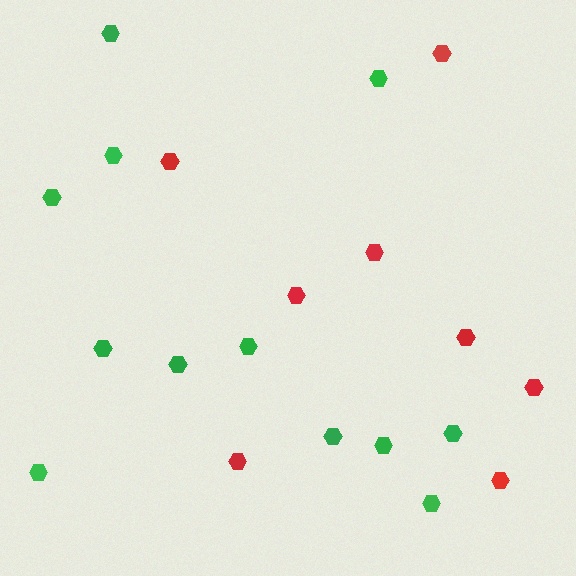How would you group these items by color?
There are 2 groups: one group of red hexagons (8) and one group of green hexagons (12).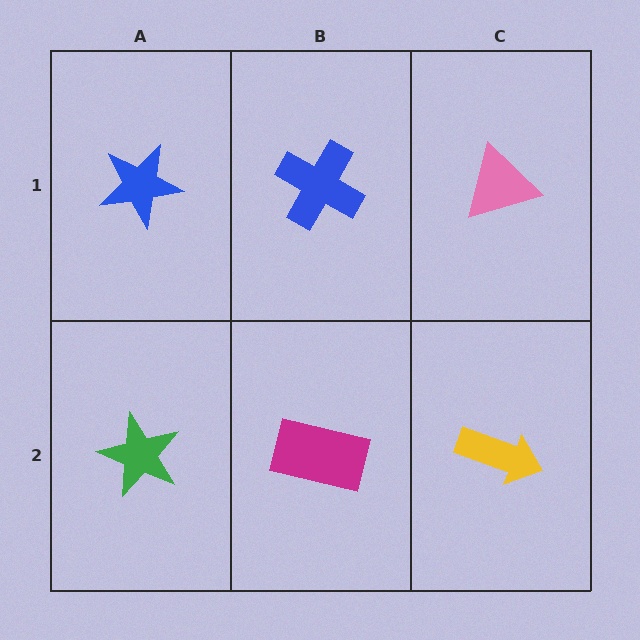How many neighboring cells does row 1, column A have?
2.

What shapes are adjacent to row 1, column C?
A yellow arrow (row 2, column C), a blue cross (row 1, column B).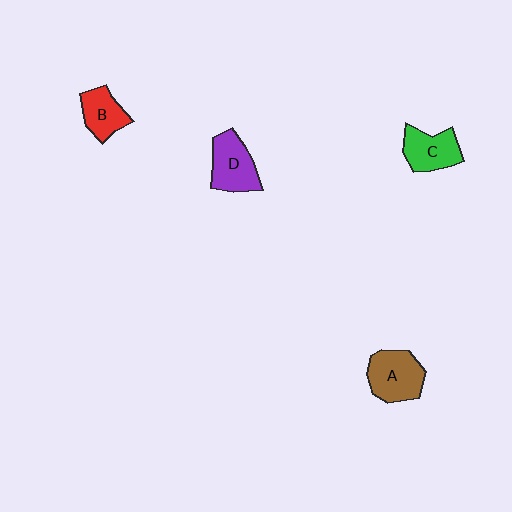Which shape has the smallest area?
Shape B (red).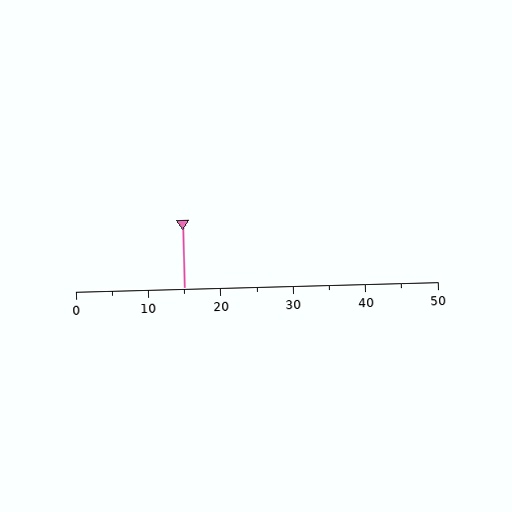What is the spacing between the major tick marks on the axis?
The major ticks are spaced 10 apart.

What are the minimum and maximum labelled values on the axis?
The axis runs from 0 to 50.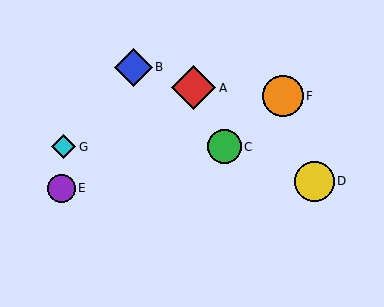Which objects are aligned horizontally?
Objects C, G are aligned horizontally.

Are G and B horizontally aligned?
No, G is at y≈147 and B is at y≈67.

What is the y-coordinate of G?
Object G is at y≈147.